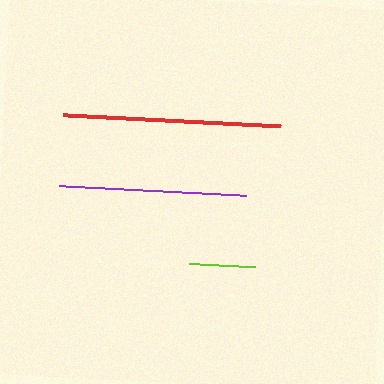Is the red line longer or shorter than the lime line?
The red line is longer than the lime line.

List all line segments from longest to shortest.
From longest to shortest: red, purple, lime.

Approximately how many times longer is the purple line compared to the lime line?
The purple line is approximately 2.8 times the length of the lime line.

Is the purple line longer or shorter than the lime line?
The purple line is longer than the lime line.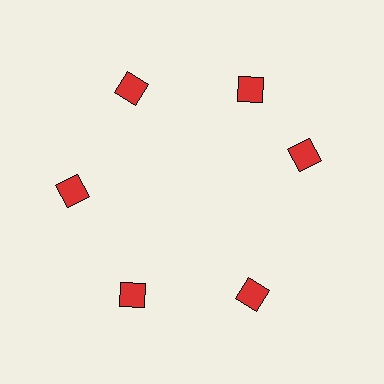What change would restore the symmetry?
The symmetry would be restored by rotating it back into even spacing with its neighbors so that all 6 diamonds sit at equal angles and equal distance from the center.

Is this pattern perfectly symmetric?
No. The 6 red diamonds are arranged in a ring, but one element near the 3 o'clock position is rotated out of alignment along the ring, breaking the 6-fold rotational symmetry.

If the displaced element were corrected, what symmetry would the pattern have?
It would have 6-fold rotational symmetry — the pattern would map onto itself every 60 degrees.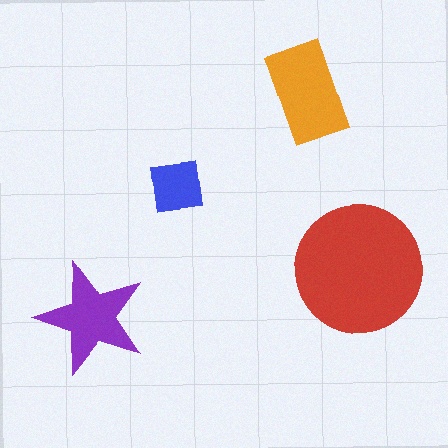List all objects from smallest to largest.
The blue square, the purple star, the orange rectangle, the red circle.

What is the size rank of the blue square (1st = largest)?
4th.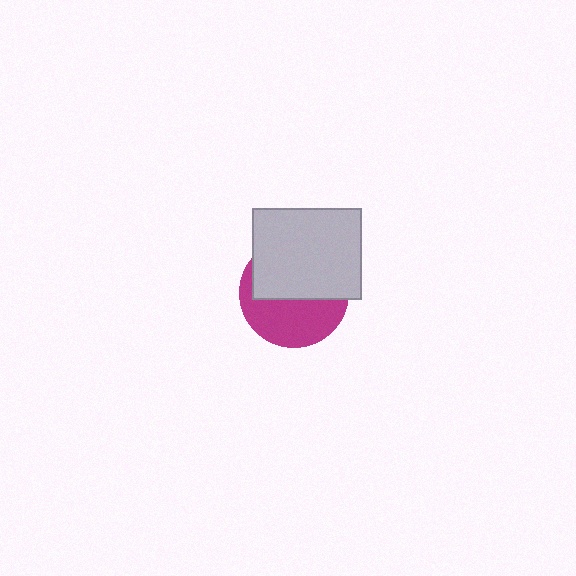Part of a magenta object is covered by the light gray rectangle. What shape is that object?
It is a circle.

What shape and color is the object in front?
The object in front is a light gray rectangle.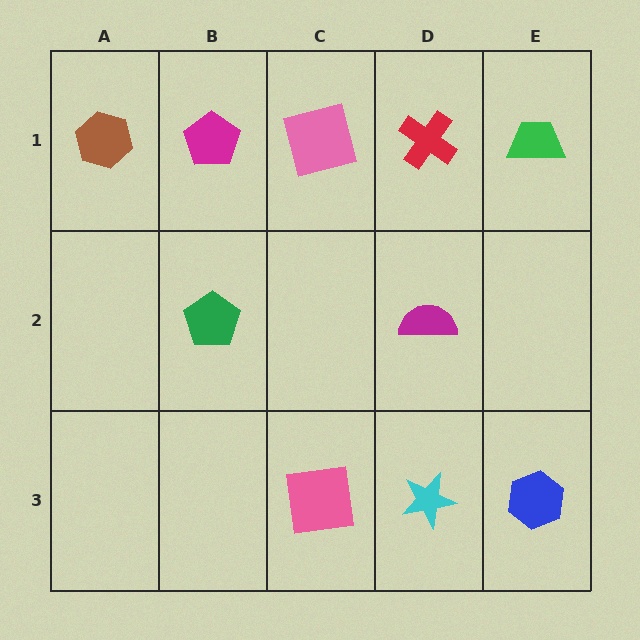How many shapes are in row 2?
2 shapes.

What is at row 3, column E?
A blue hexagon.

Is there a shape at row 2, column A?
No, that cell is empty.